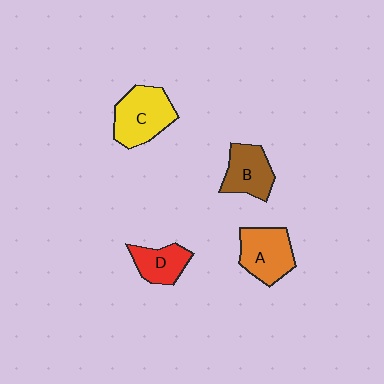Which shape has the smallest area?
Shape D (red).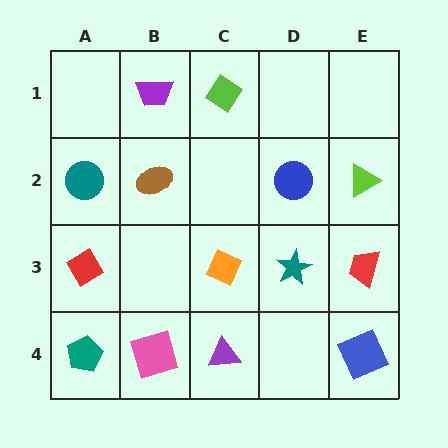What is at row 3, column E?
A red trapezoid.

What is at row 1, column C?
A lime diamond.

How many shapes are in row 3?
4 shapes.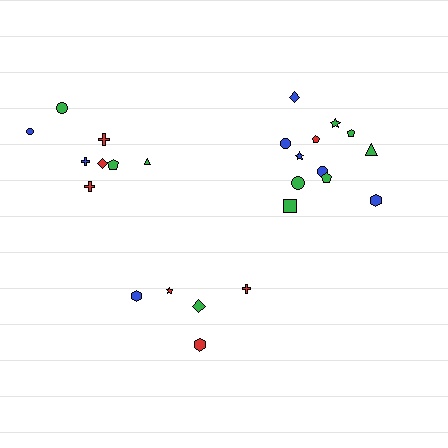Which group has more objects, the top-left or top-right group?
The top-right group.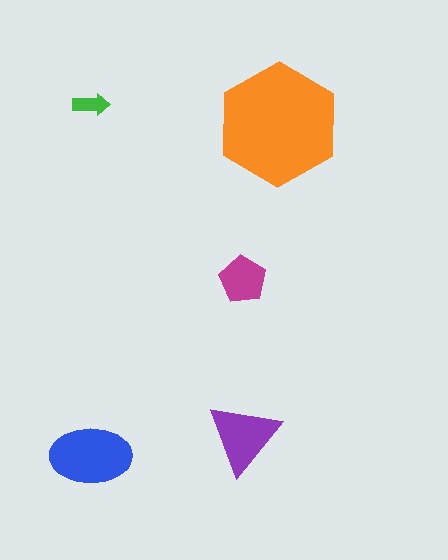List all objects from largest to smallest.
The orange hexagon, the blue ellipse, the purple triangle, the magenta pentagon, the green arrow.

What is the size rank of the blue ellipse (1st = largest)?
2nd.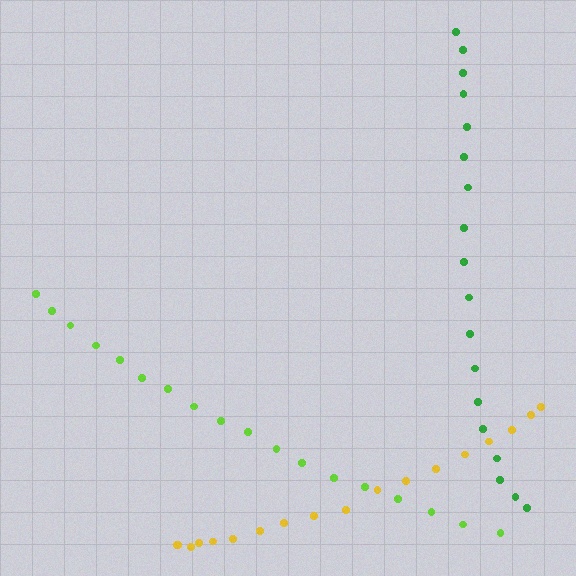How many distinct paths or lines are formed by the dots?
There are 3 distinct paths.